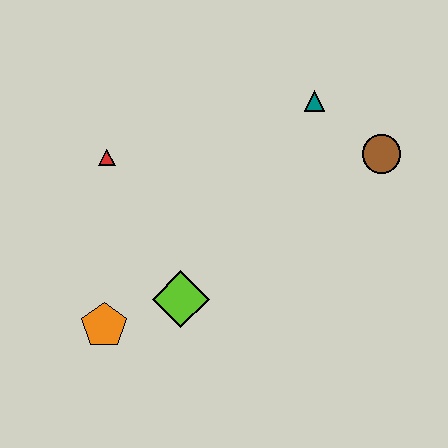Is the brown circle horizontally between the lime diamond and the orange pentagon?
No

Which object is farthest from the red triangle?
The brown circle is farthest from the red triangle.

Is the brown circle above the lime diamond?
Yes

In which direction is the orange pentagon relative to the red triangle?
The orange pentagon is below the red triangle.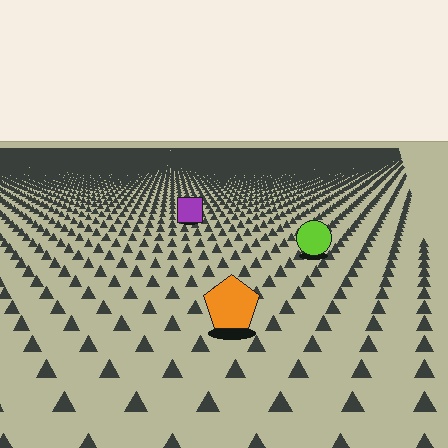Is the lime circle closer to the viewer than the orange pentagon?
No. The orange pentagon is closer — you can tell from the texture gradient: the ground texture is coarser near it.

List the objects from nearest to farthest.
From nearest to farthest: the orange pentagon, the lime circle, the purple square.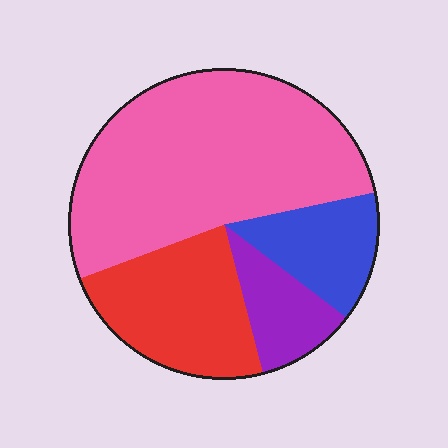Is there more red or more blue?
Red.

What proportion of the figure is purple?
Purple covers about 10% of the figure.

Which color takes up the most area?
Pink, at roughly 55%.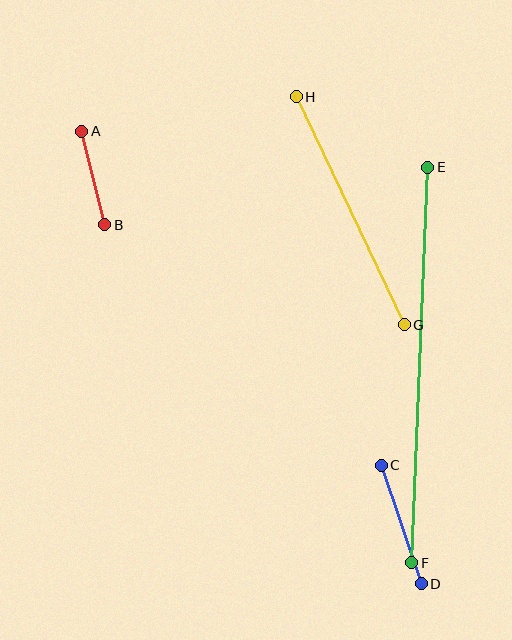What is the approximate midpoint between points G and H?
The midpoint is at approximately (350, 211) pixels.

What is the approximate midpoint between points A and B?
The midpoint is at approximately (93, 178) pixels.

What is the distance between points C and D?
The distance is approximately 125 pixels.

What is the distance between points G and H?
The distance is approximately 252 pixels.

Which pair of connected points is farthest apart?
Points E and F are farthest apart.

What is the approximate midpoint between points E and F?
The midpoint is at approximately (420, 365) pixels.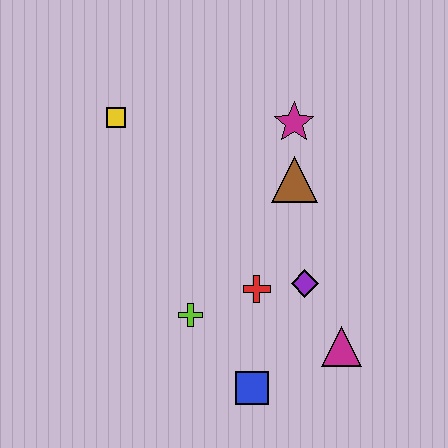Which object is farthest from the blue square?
The yellow square is farthest from the blue square.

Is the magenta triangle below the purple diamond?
Yes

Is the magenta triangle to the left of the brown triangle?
No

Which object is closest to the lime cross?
The red cross is closest to the lime cross.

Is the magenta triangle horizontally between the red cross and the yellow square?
No